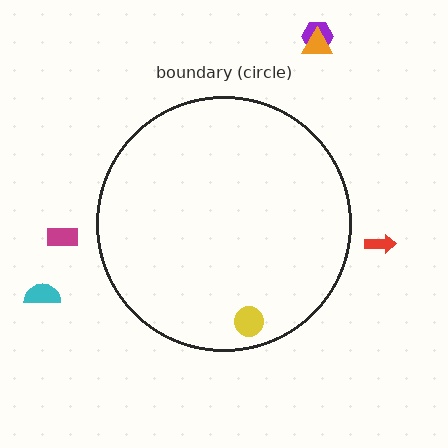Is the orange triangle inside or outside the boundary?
Outside.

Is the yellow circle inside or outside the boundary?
Inside.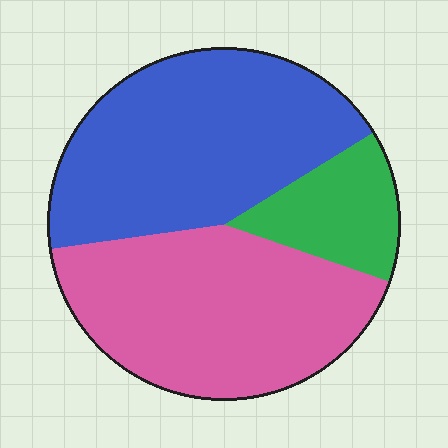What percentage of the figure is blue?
Blue takes up about two fifths (2/5) of the figure.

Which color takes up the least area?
Green, at roughly 15%.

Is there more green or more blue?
Blue.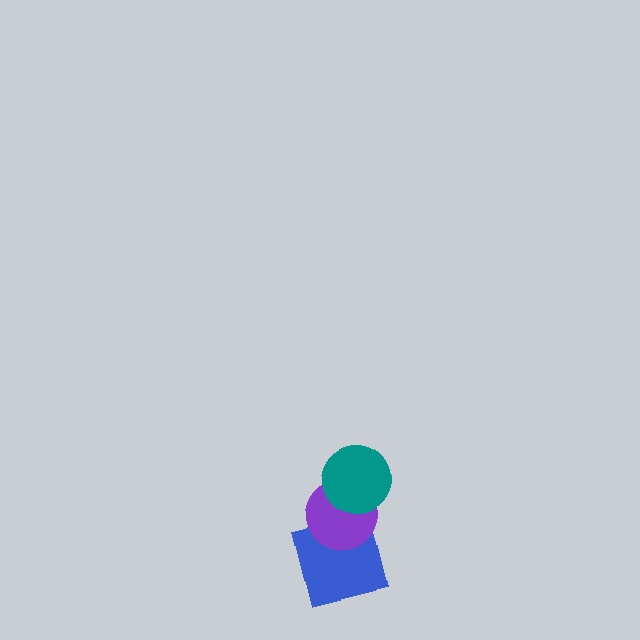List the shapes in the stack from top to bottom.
From top to bottom: the teal circle, the purple circle, the blue square.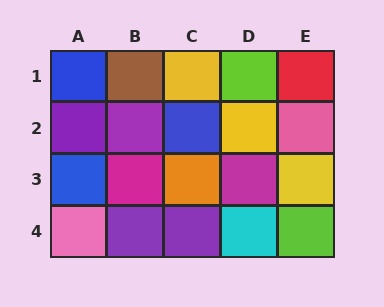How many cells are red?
1 cell is red.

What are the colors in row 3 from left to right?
Blue, magenta, orange, magenta, yellow.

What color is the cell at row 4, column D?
Cyan.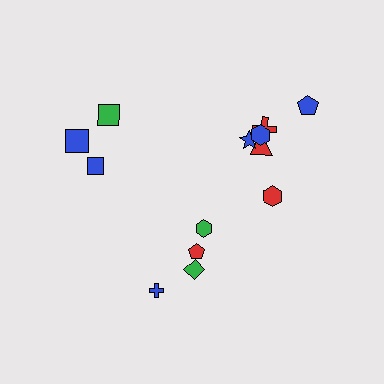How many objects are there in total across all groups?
There are 14 objects.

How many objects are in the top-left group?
There are 4 objects.